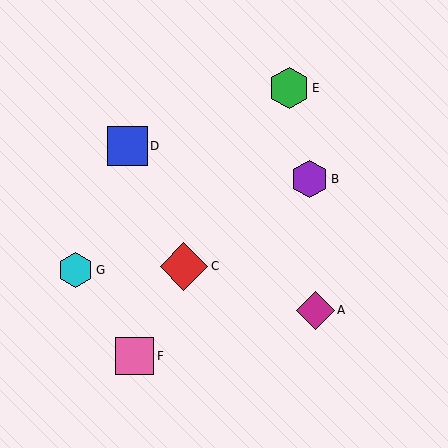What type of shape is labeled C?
Shape C is a red diamond.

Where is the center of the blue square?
The center of the blue square is at (127, 146).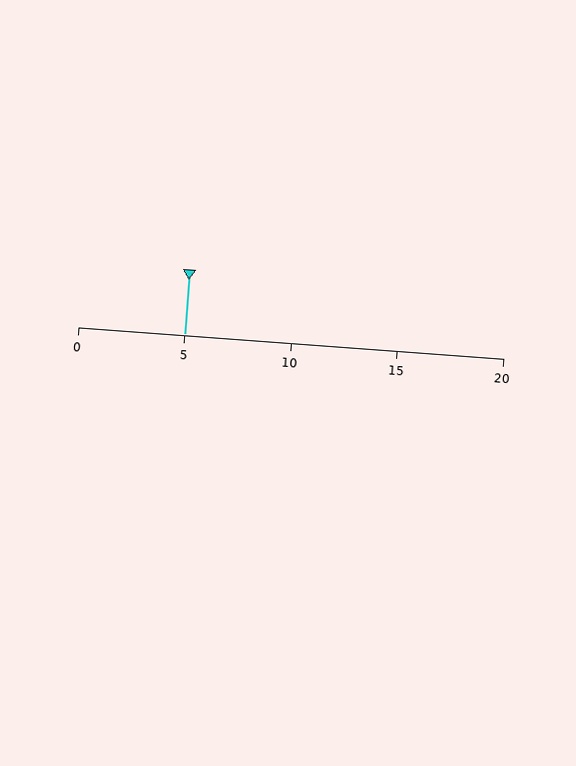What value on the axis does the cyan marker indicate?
The marker indicates approximately 5.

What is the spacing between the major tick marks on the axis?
The major ticks are spaced 5 apart.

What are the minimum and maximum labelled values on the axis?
The axis runs from 0 to 20.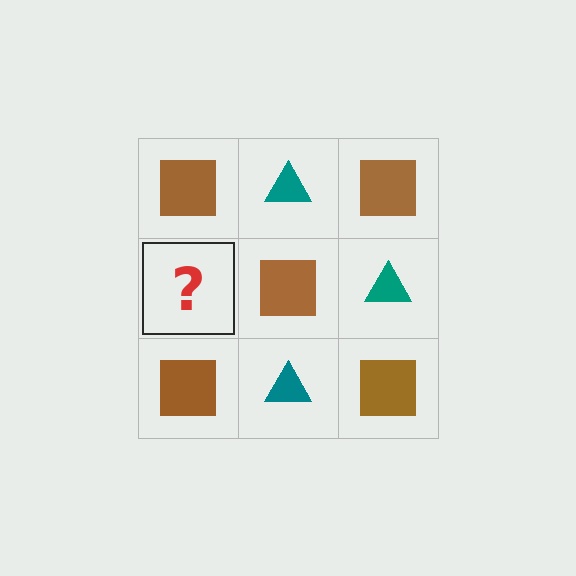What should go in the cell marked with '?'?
The missing cell should contain a teal triangle.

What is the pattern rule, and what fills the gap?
The rule is that it alternates brown square and teal triangle in a checkerboard pattern. The gap should be filled with a teal triangle.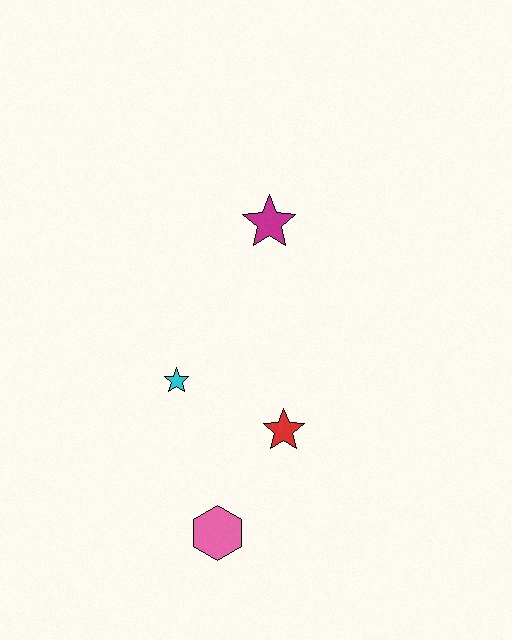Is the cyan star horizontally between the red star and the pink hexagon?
No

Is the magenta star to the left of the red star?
Yes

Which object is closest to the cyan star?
The red star is closest to the cyan star.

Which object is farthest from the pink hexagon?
The magenta star is farthest from the pink hexagon.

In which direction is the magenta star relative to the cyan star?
The magenta star is above the cyan star.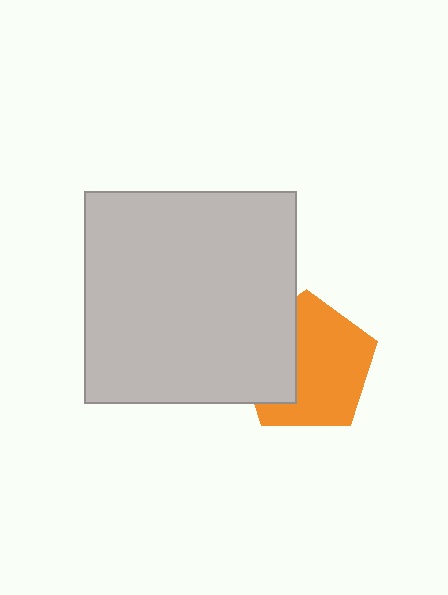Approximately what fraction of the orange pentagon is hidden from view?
Roughly 35% of the orange pentagon is hidden behind the light gray square.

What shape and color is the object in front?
The object in front is a light gray square.